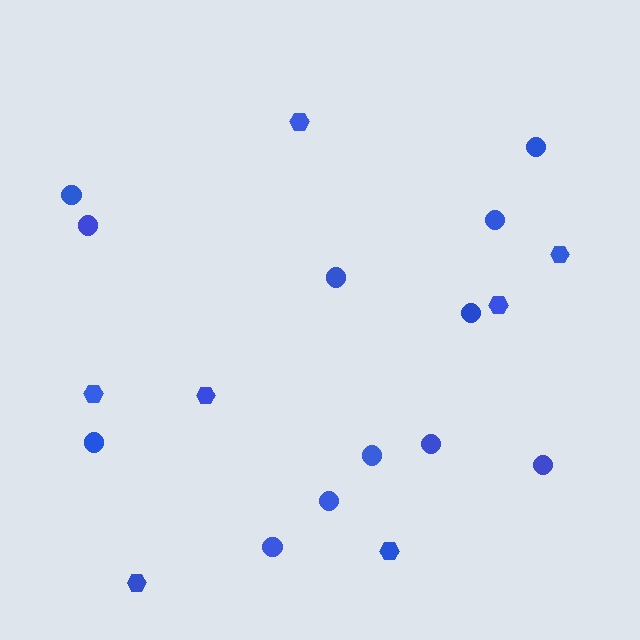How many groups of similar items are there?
There are 2 groups: one group of circles (12) and one group of hexagons (7).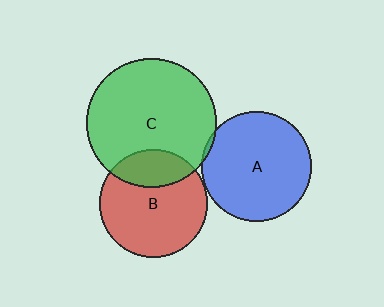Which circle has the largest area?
Circle C (green).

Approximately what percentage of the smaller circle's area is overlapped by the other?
Approximately 25%.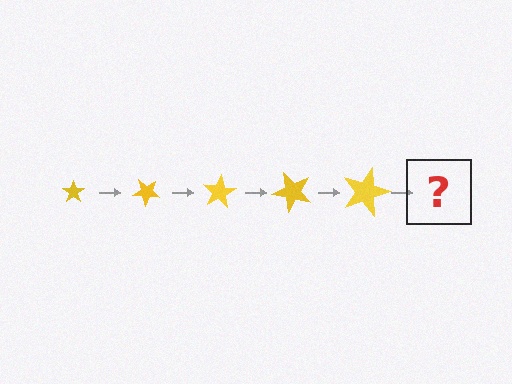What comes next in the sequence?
The next element should be a star, larger than the previous one and rotated 200 degrees from the start.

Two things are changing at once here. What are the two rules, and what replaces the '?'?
The two rules are that the star grows larger each step and it rotates 40 degrees each step. The '?' should be a star, larger than the previous one and rotated 200 degrees from the start.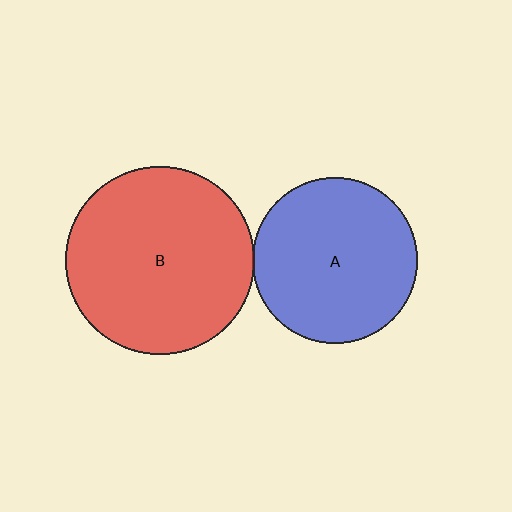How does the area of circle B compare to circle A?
Approximately 1.3 times.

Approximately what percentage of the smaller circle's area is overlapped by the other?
Approximately 5%.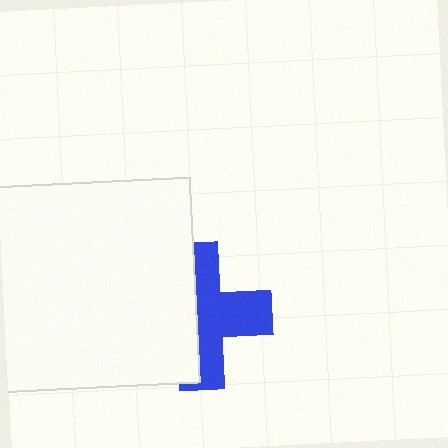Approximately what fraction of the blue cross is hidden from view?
Roughly 48% of the blue cross is hidden behind the white square.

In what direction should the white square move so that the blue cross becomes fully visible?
The white square should move left. That is the shortest direction to clear the overlap and leave the blue cross fully visible.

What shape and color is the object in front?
The object in front is a white square.